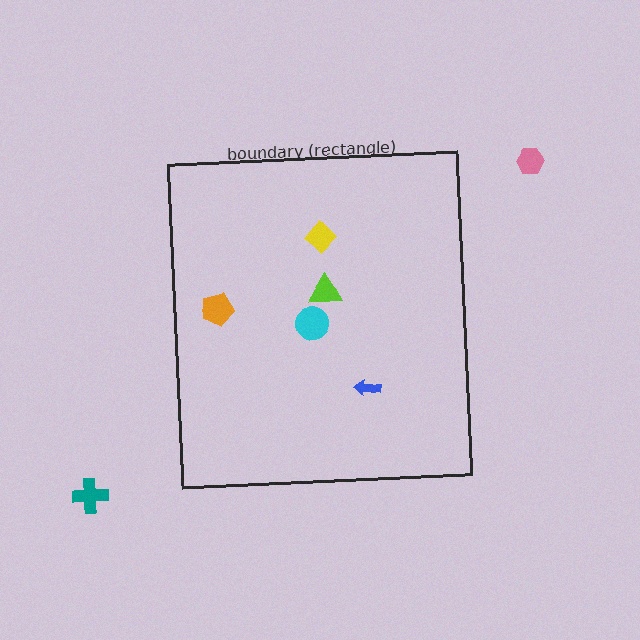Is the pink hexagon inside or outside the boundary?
Outside.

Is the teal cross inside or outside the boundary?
Outside.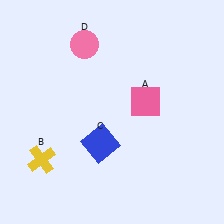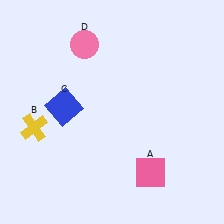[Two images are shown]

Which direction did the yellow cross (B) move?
The yellow cross (B) moved up.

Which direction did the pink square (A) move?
The pink square (A) moved down.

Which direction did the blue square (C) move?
The blue square (C) moved up.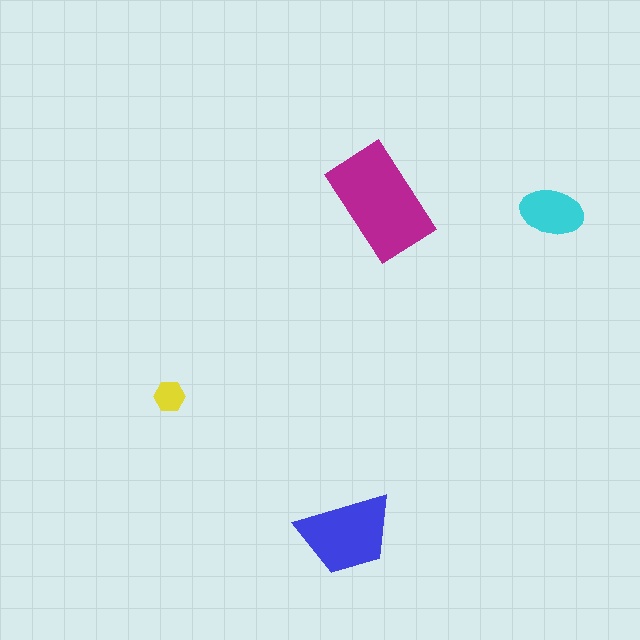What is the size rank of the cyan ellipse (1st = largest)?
3rd.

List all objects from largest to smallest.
The magenta rectangle, the blue trapezoid, the cyan ellipse, the yellow hexagon.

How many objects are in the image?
There are 4 objects in the image.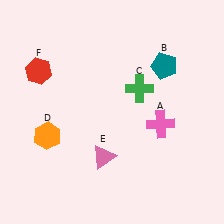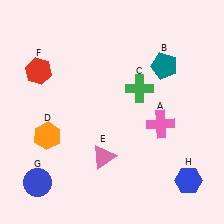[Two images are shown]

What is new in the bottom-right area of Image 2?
A blue hexagon (H) was added in the bottom-right area of Image 2.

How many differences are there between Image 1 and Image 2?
There are 2 differences between the two images.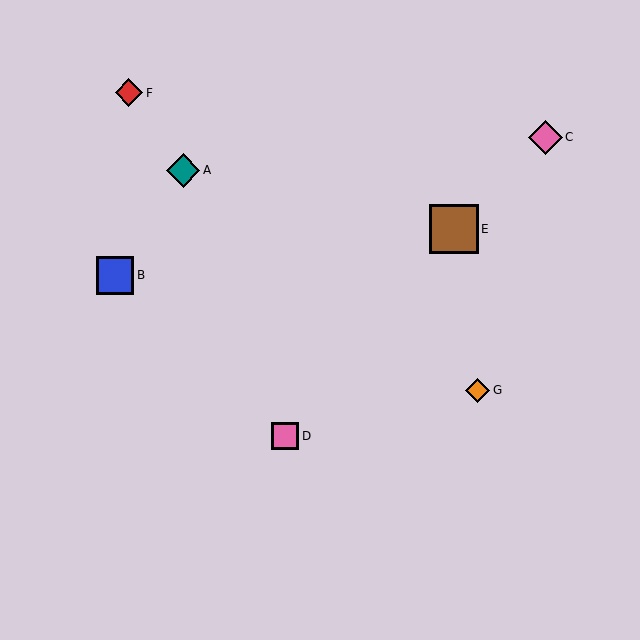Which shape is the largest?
The brown square (labeled E) is the largest.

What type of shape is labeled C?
Shape C is a pink diamond.